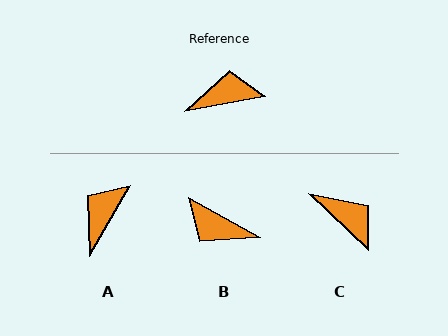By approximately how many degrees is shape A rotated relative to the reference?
Approximately 49 degrees counter-clockwise.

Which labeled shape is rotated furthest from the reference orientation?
B, about 141 degrees away.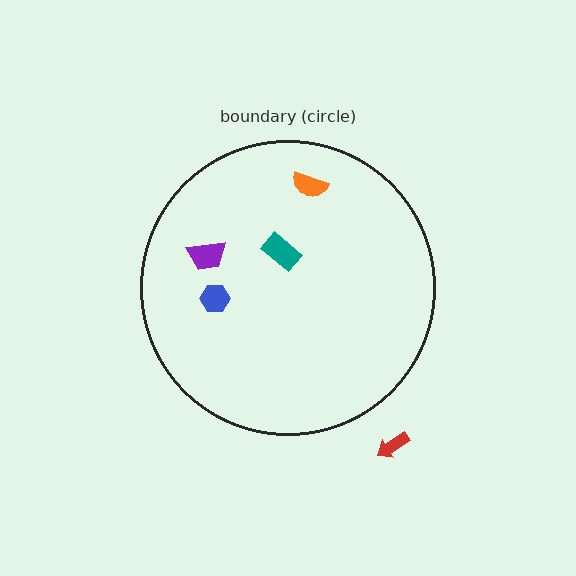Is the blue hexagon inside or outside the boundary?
Inside.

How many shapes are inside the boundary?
4 inside, 1 outside.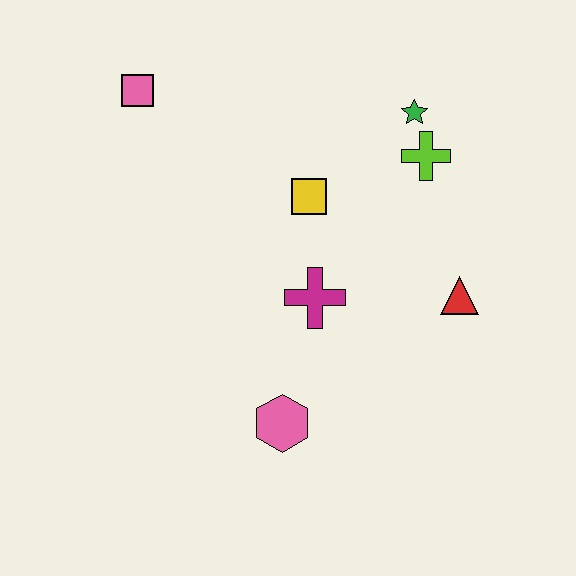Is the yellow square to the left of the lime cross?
Yes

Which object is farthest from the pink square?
The red triangle is farthest from the pink square.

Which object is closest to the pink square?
The yellow square is closest to the pink square.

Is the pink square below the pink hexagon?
No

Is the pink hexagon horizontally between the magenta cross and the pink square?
Yes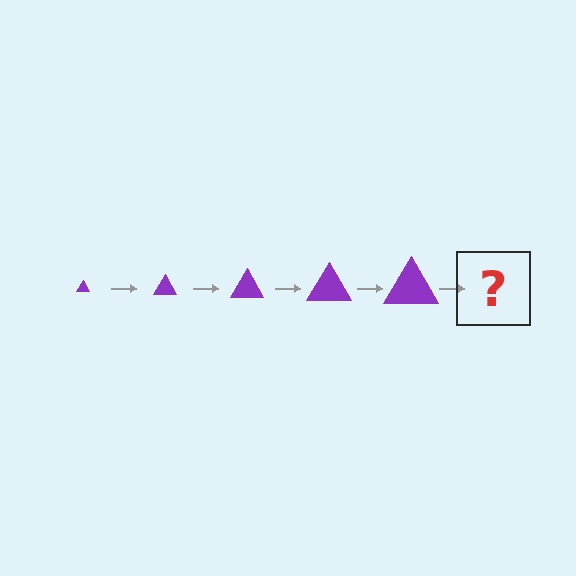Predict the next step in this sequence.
The next step is a purple triangle, larger than the previous one.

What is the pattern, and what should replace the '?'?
The pattern is that the triangle gets progressively larger each step. The '?' should be a purple triangle, larger than the previous one.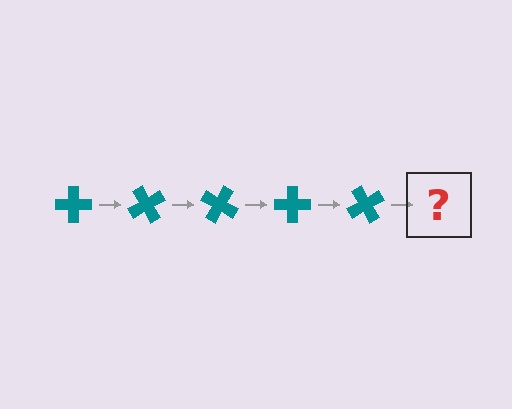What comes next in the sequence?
The next element should be a teal cross rotated 300 degrees.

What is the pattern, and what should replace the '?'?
The pattern is that the cross rotates 60 degrees each step. The '?' should be a teal cross rotated 300 degrees.